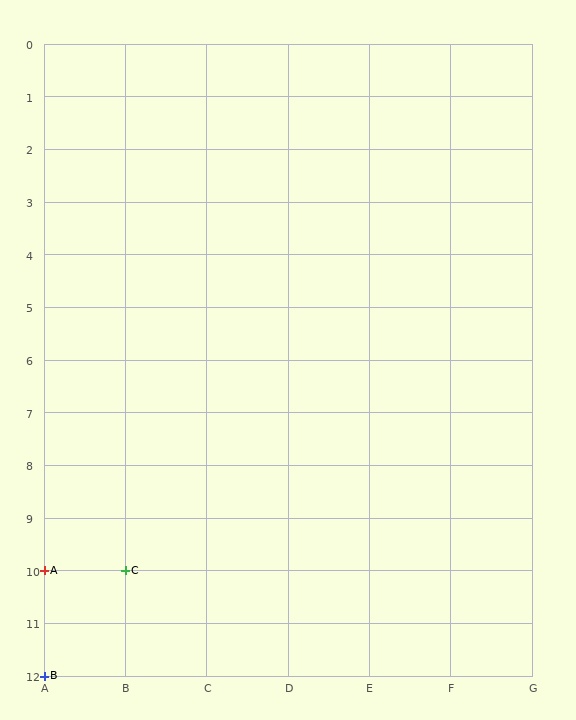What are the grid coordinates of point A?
Point A is at grid coordinates (A, 10).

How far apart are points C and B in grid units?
Points C and B are 1 column and 2 rows apart (about 2.2 grid units diagonally).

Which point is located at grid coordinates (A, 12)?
Point B is at (A, 12).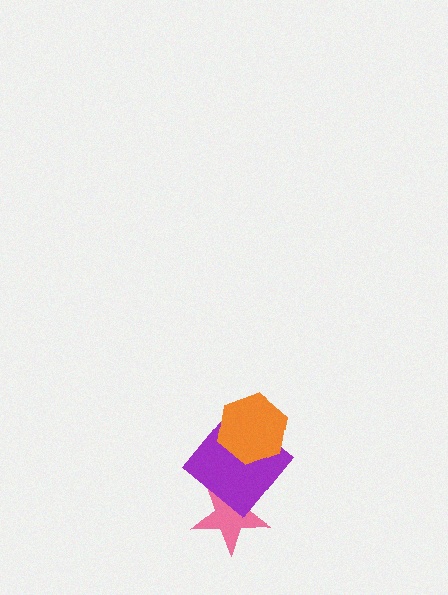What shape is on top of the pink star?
The purple diamond is on top of the pink star.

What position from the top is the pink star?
The pink star is 3rd from the top.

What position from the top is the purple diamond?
The purple diamond is 2nd from the top.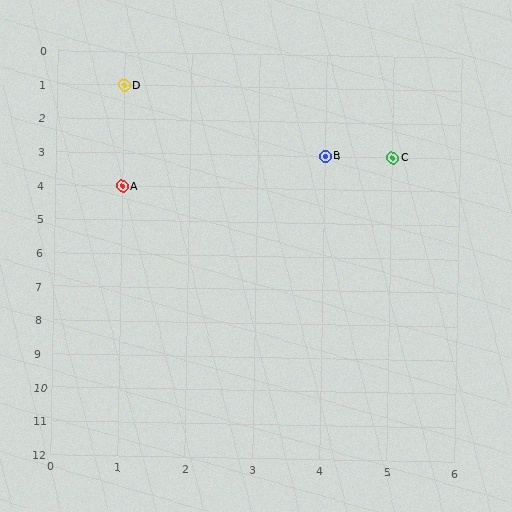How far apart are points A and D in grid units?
Points A and D are 3 rows apart.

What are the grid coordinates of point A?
Point A is at grid coordinates (1, 4).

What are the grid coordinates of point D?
Point D is at grid coordinates (1, 1).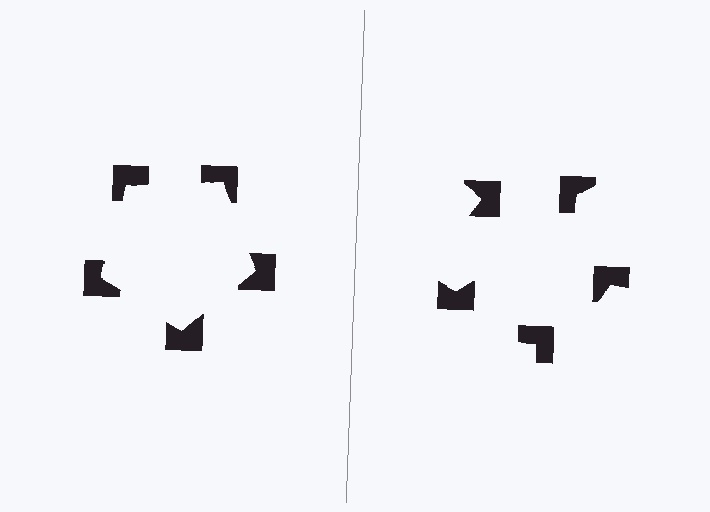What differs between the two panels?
The notched squares are positioned identically on both sides; only the wedge orientations differ. On the left they align to a pentagon; on the right they are misaligned.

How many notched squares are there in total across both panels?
10 — 5 on each side.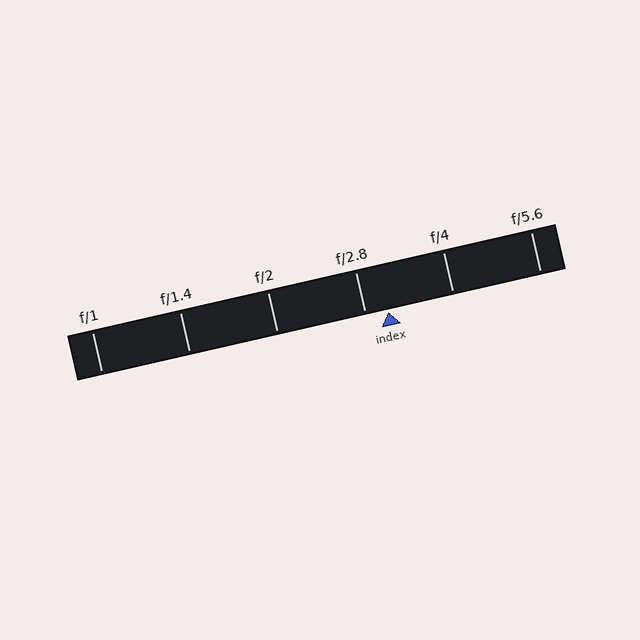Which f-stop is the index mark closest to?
The index mark is closest to f/2.8.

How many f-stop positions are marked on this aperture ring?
There are 6 f-stop positions marked.